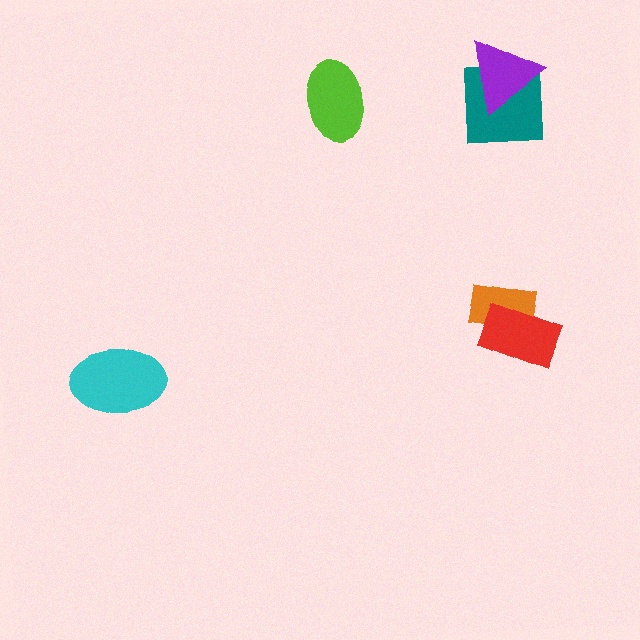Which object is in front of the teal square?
The purple triangle is in front of the teal square.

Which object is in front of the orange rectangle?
The red rectangle is in front of the orange rectangle.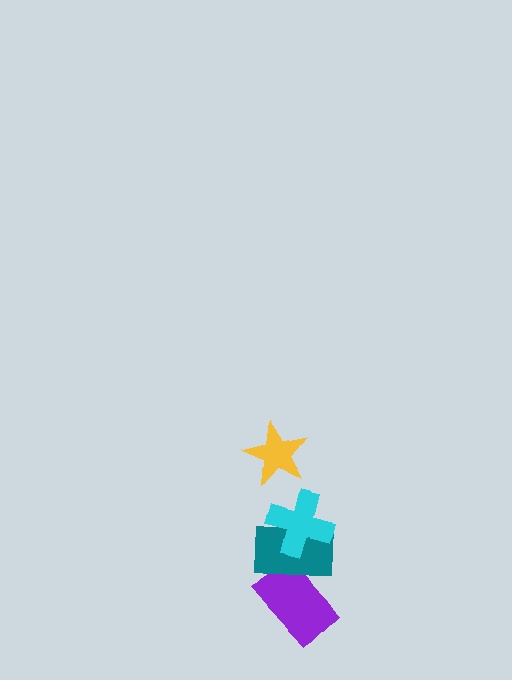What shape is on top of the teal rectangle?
The cyan cross is on top of the teal rectangle.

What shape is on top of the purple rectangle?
The teal rectangle is on top of the purple rectangle.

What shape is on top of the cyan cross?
The yellow star is on top of the cyan cross.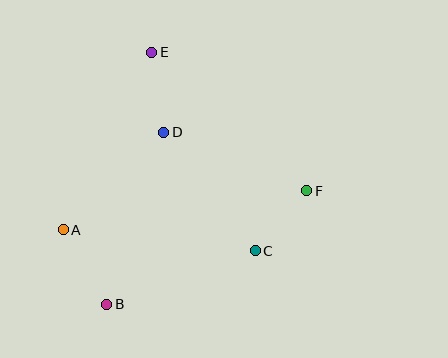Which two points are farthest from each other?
Points B and E are farthest from each other.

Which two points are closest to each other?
Points C and F are closest to each other.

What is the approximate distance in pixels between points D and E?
The distance between D and E is approximately 81 pixels.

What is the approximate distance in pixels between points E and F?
The distance between E and F is approximately 208 pixels.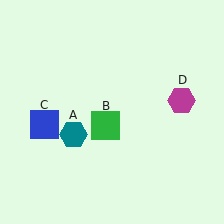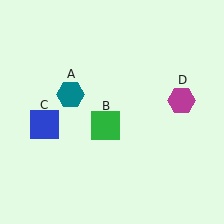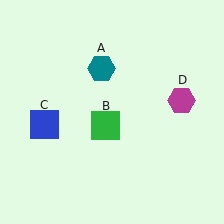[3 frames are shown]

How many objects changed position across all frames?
1 object changed position: teal hexagon (object A).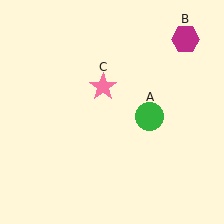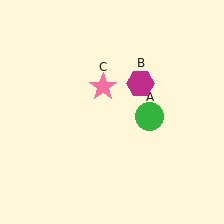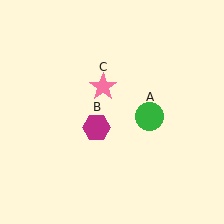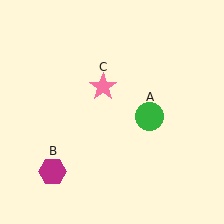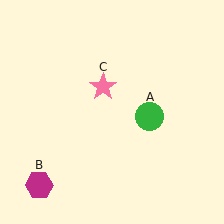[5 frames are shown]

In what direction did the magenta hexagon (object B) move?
The magenta hexagon (object B) moved down and to the left.